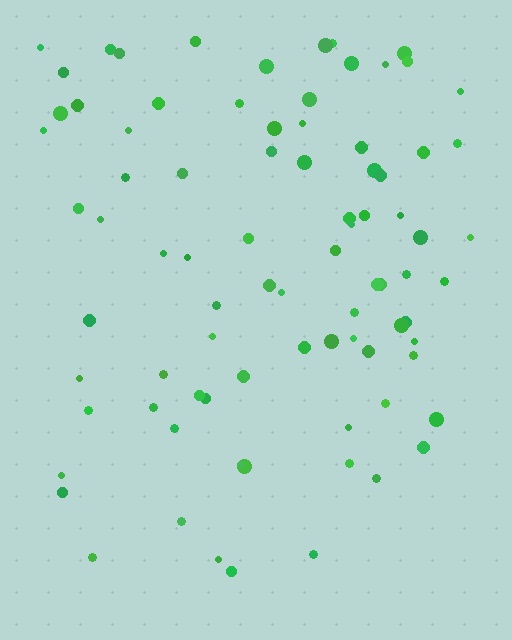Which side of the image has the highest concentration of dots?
The top.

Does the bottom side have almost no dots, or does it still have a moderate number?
Still a moderate number, just noticeably fewer than the top.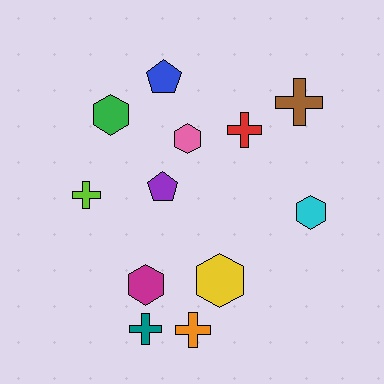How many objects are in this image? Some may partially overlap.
There are 12 objects.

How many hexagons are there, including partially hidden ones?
There are 5 hexagons.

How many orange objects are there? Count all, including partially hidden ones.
There is 1 orange object.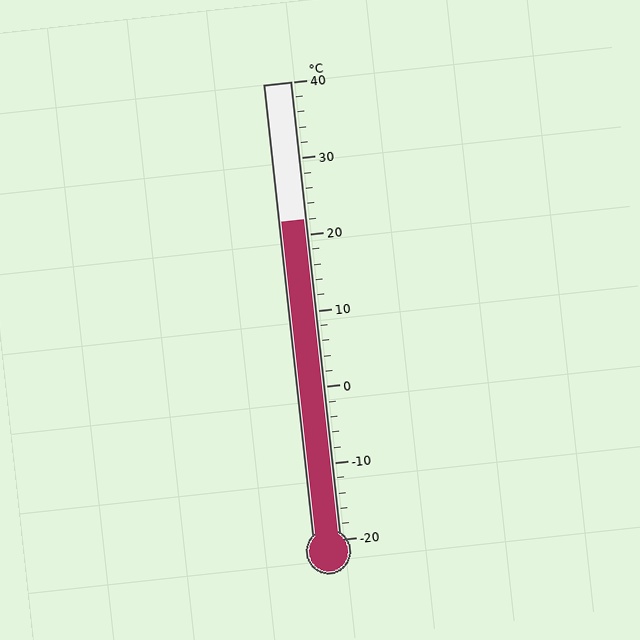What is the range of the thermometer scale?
The thermometer scale ranges from -20°C to 40°C.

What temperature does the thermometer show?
The thermometer shows approximately 22°C.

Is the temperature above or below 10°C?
The temperature is above 10°C.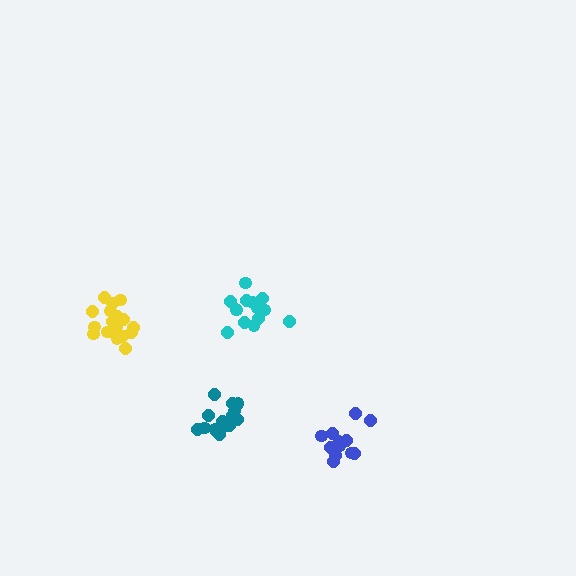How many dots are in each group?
Group 1: 12 dots, Group 2: 14 dots, Group 3: 16 dots, Group 4: 18 dots (60 total).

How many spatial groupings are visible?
There are 4 spatial groupings.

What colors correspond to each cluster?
The clusters are colored: blue, cyan, teal, yellow.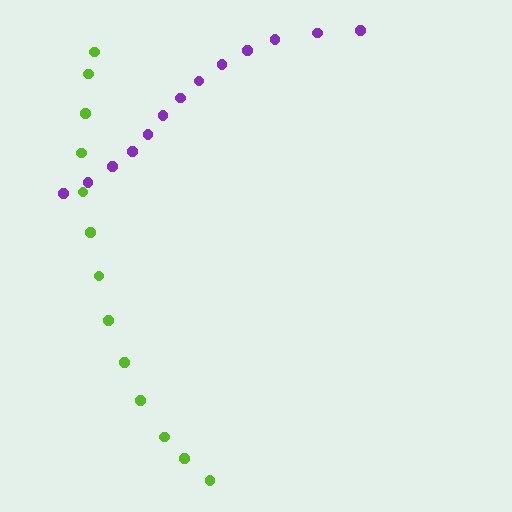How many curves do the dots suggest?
There are 2 distinct paths.